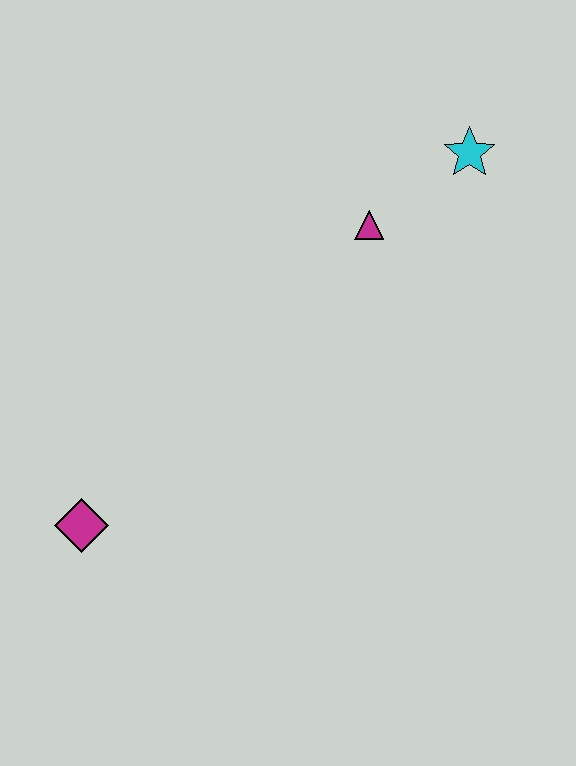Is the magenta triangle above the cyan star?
No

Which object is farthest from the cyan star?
The magenta diamond is farthest from the cyan star.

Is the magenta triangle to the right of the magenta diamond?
Yes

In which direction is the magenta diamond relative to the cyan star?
The magenta diamond is to the left of the cyan star.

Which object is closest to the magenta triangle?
The cyan star is closest to the magenta triangle.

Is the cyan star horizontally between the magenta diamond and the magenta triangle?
No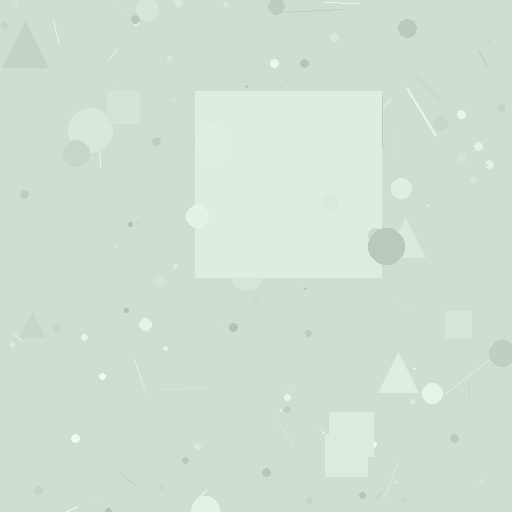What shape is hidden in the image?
A square is hidden in the image.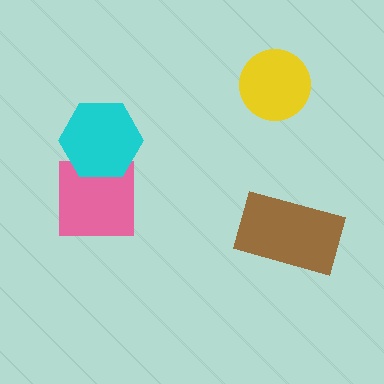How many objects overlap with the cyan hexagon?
1 object overlaps with the cyan hexagon.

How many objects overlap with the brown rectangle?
0 objects overlap with the brown rectangle.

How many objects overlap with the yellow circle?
0 objects overlap with the yellow circle.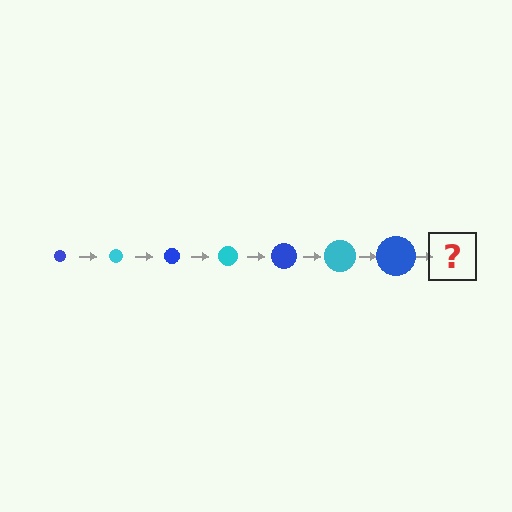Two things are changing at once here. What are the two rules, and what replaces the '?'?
The two rules are that the circle grows larger each step and the color cycles through blue and cyan. The '?' should be a cyan circle, larger than the previous one.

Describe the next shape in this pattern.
It should be a cyan circle, larger than the previous one.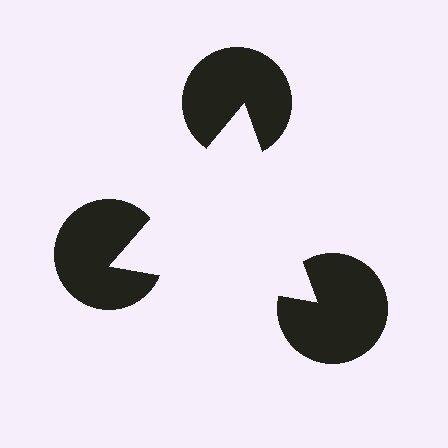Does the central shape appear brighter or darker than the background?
It typically appears slightly brighter than the background, even though no actual brightness change is drawn.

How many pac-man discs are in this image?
There are 3 — one at each vertex of the illusory triangle.